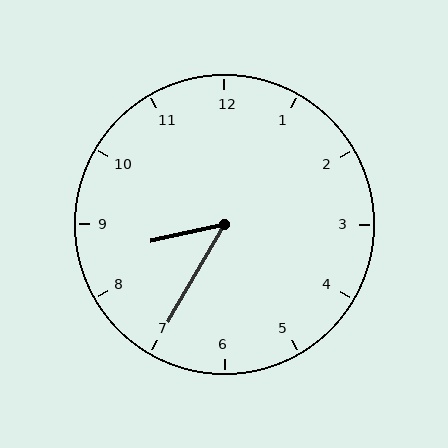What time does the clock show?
8:35.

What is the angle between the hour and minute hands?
Approximately 48 degrees.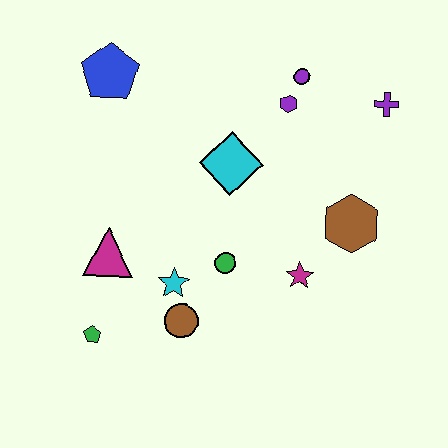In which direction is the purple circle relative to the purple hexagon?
The purple circle is above the purple hexagon.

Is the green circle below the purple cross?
Yes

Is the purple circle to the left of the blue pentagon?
No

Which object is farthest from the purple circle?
The green pentagon is farthest from the purple circle.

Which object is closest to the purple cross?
The purple circle is closest to the purple cross.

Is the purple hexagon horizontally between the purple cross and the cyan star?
Yes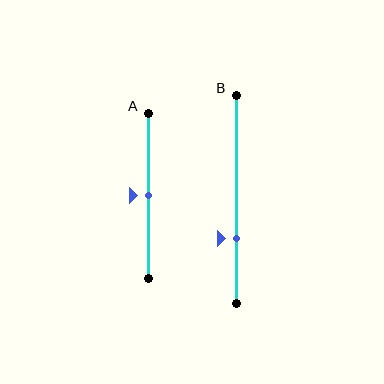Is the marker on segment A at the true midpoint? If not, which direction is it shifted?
Yes, the marker on segment A is at the true midpoint.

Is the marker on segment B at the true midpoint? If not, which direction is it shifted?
No, the marker on segment B is shifted downward by about 18% of the segment length.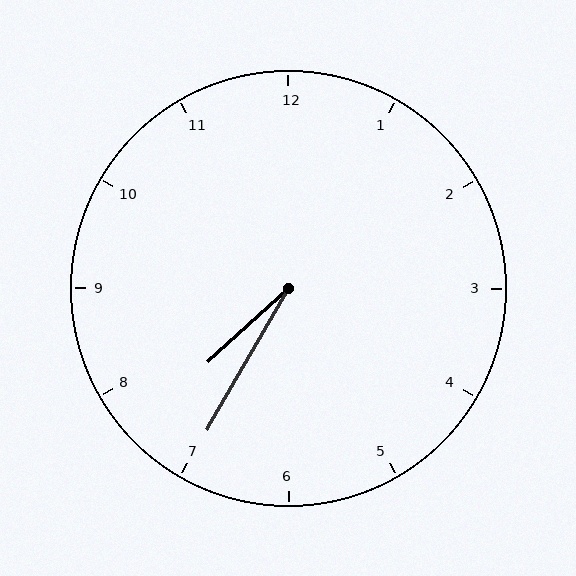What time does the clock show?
7:35.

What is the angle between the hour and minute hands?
Approximately 18 degrees.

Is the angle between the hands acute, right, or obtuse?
It is acute.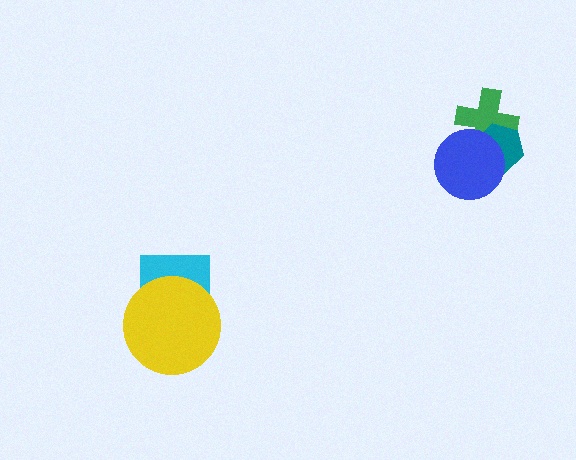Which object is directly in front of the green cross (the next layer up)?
The teal hexagon is directly in front of the green cross.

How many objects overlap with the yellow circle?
1 object overlaps with the yellow circle.